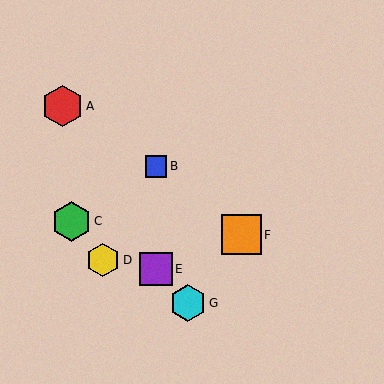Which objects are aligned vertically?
Objects B, E are aligned vertically.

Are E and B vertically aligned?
Yes, both are at x≈156.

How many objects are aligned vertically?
2 objects (B, E) are aligned vertically.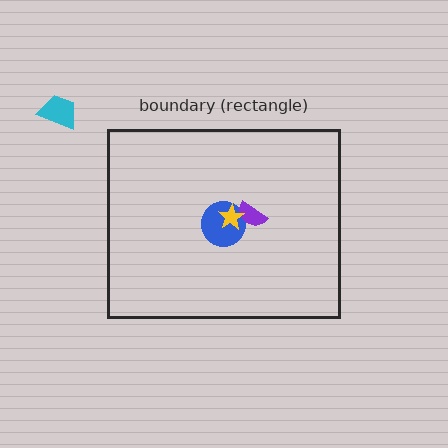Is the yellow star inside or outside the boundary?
Inside.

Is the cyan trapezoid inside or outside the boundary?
Outside.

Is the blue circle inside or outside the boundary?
Inside.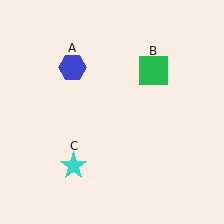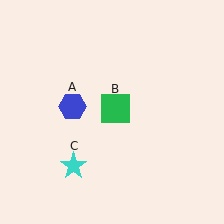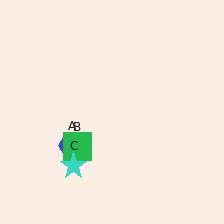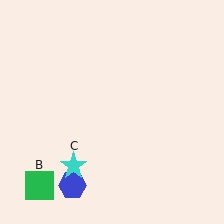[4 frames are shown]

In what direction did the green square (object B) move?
The green square (object B) moved down and to the left.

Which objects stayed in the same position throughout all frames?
Cyan star (object C) remained stationary.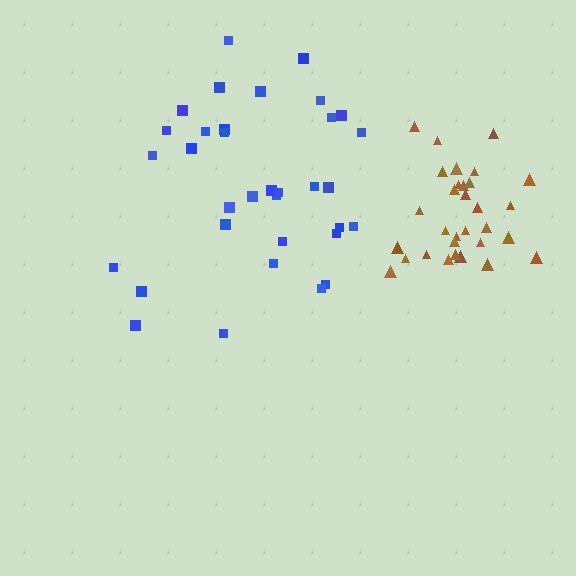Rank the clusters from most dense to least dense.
brown, blue.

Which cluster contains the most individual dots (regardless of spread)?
Blue (34).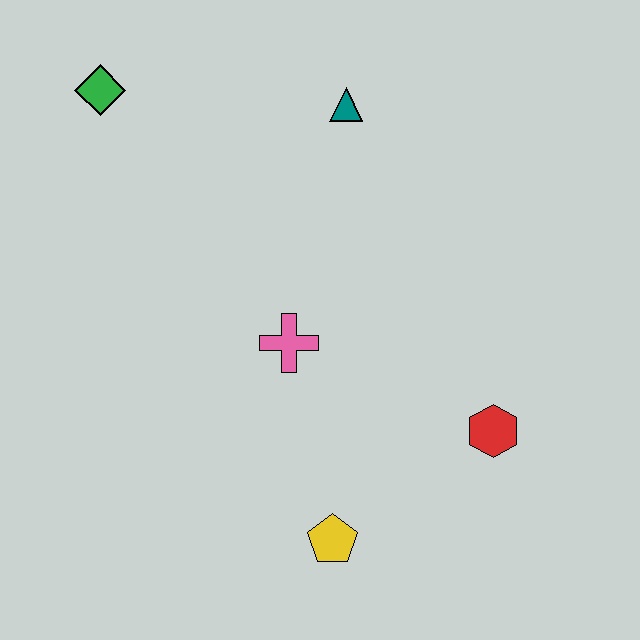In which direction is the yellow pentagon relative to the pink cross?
The yellow pentagon is below the pink cross.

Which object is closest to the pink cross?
The yellow pentagon is closest to the pink cross.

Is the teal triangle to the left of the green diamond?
No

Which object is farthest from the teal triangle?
The yellow pentagon is farthest from the teal triangle.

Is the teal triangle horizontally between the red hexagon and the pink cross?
Yes